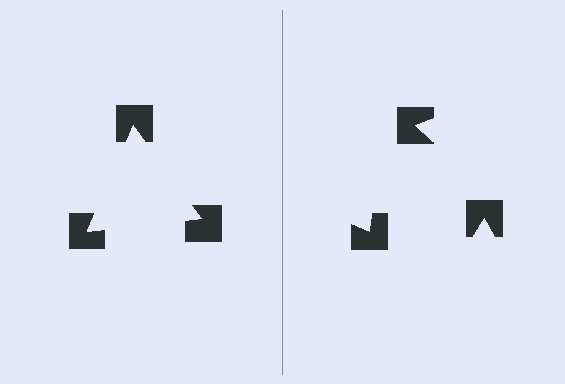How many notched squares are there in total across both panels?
6 — 3 on each side.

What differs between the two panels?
The notched squares are positioned identically on both sides; only the wedge orientations differ. On the left they align to a triangle; on the right they are misaligned.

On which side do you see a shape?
An illusory triangle appears on the left side. On the right side the wedge cuts are rotated, so no coherent shape forms.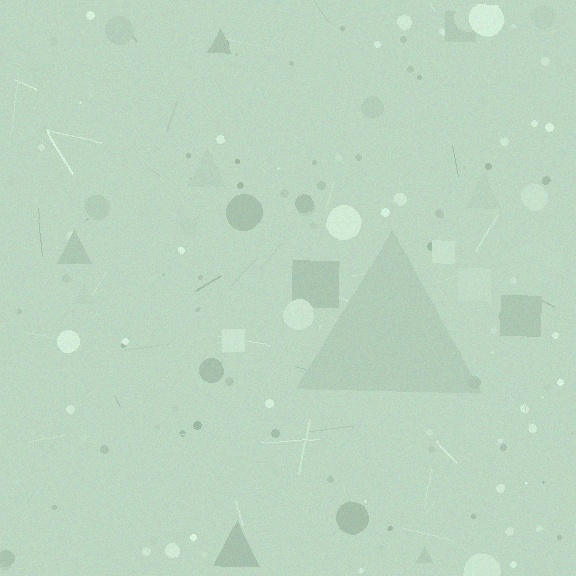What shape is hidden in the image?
A triangle is hidden in the image.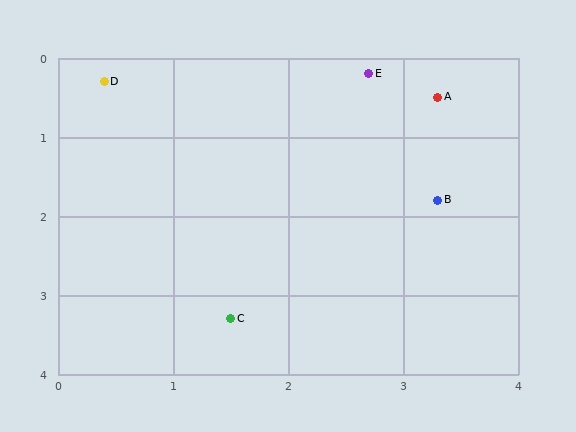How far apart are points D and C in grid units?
Points D and C are about 3.2 grid units apart.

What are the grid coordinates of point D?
Point D is at approximately (0.4, 0.3).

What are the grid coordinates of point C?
Point C is at approximately (1.5, 3.3).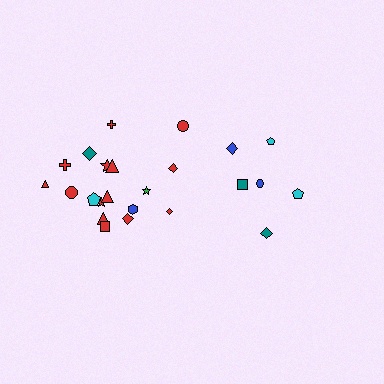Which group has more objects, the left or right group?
The left group.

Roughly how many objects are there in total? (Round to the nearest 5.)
Roughly 25 objects in total.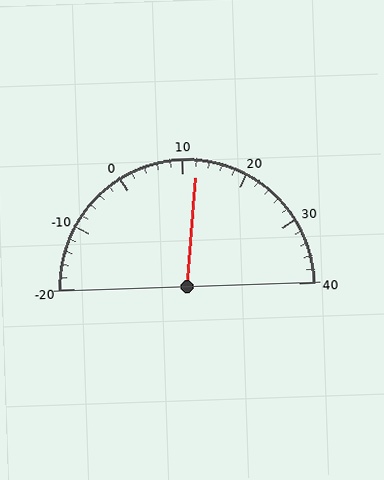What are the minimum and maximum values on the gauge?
The gauge ranges from -20 to 40.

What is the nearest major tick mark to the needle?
The nearest major tick mark is 10.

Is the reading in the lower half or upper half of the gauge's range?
The reading is in the upper half of the range (-20 to 40).